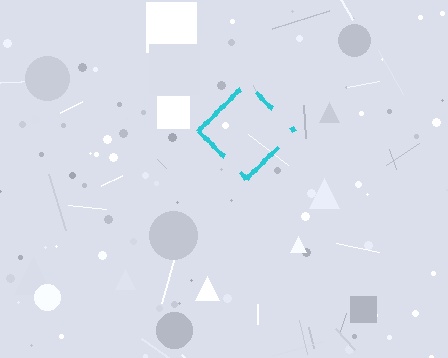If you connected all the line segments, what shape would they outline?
They would outline a diamond.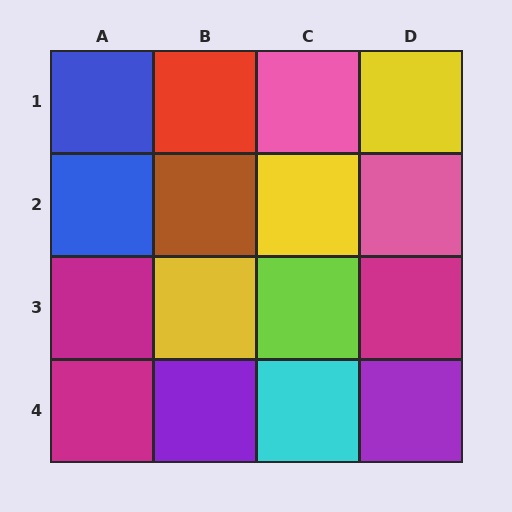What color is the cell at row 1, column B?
Red.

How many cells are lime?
1 cell is lime.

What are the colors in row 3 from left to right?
Magenta, yellow, lime, magenta.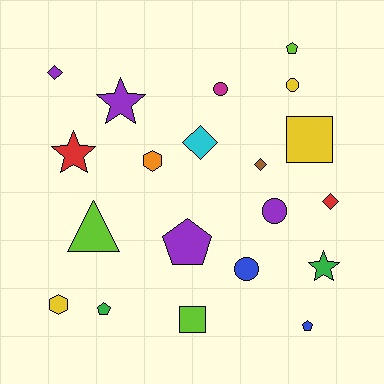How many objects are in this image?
There are 20 objects.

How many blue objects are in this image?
There are 2 blue objects.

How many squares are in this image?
There are 2 squares.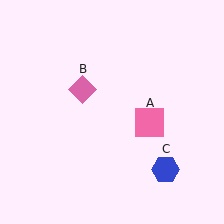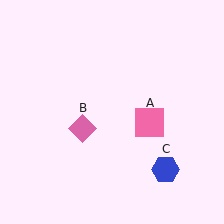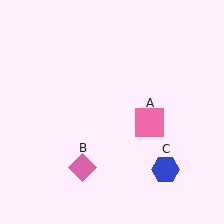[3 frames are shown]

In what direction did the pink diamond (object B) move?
The pink diamond (object B) moved down.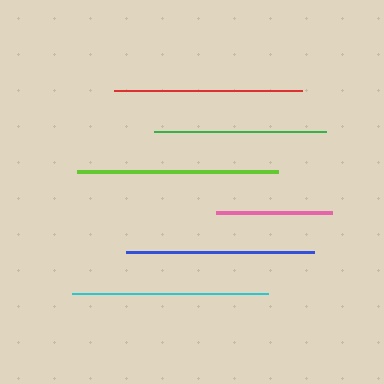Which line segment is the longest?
The lime line is the longest at approximately 201 pixels.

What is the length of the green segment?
The green segment is approximately 171 pixels long.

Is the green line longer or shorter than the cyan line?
The cyan line is longer than the green line.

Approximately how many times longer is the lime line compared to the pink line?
The lime line is approximately 1.7 times the length of the pink line.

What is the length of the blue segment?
The blue segment is approximately 188 pixels long.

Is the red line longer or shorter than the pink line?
The red line is longer than the pink line.